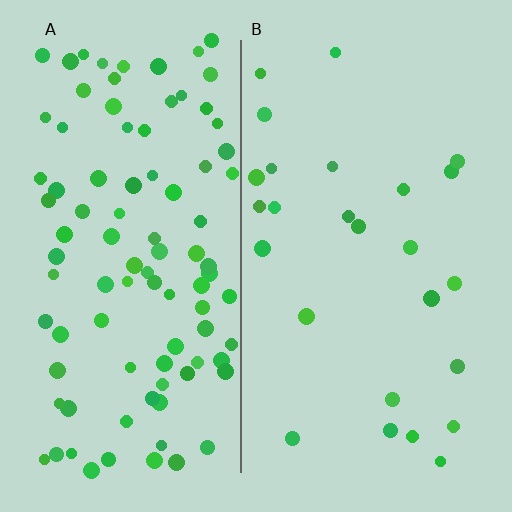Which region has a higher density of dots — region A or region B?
A (the left).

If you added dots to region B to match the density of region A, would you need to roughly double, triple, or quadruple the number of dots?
Approximately quadruple.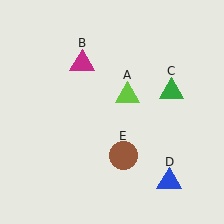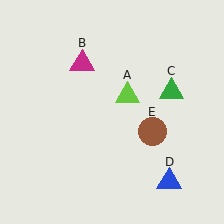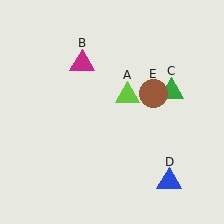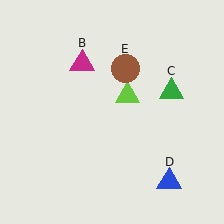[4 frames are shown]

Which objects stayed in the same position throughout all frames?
Lime triangle (object A) and magenta triangle (object B) and green triangle (object C) and blue triangle (object D) remained stationary.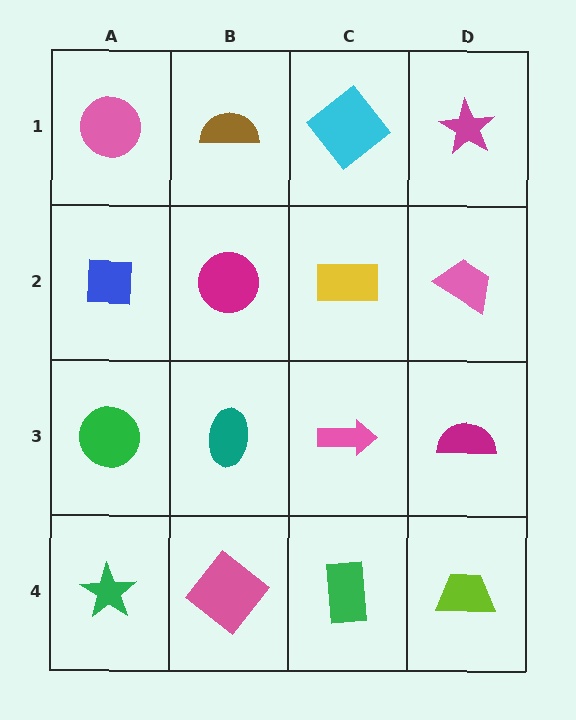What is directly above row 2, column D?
A magenta star.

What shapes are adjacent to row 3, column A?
A blue square (row 2, column A), a green star (row 4, column A), a teal ellipse (row 3, column B).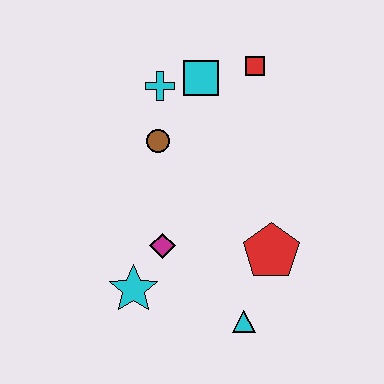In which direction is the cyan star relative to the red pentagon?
The cyan star is to the left of the red pentagon.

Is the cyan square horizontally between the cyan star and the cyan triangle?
Yes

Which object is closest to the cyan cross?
The cyan square is closest to the cyan cross.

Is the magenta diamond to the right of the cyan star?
Yes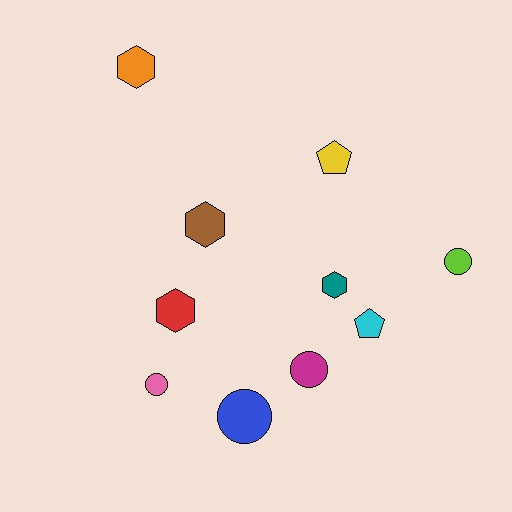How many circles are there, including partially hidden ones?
There are 4 circles.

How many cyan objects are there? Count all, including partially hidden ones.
There is 1 cyan object.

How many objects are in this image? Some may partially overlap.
There are 10 objects.